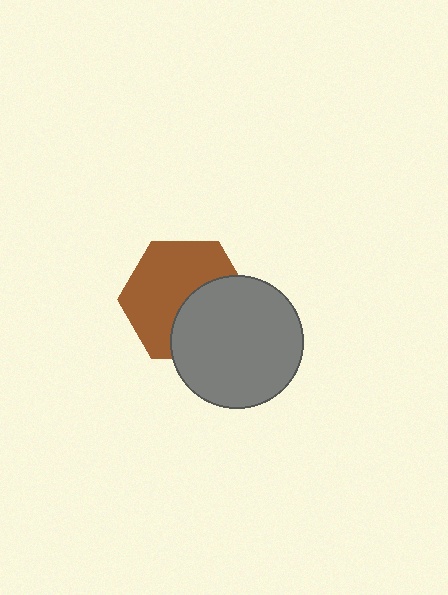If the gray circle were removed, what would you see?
You would see the complete brown hexagon.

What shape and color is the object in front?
The object in front is a gray circle.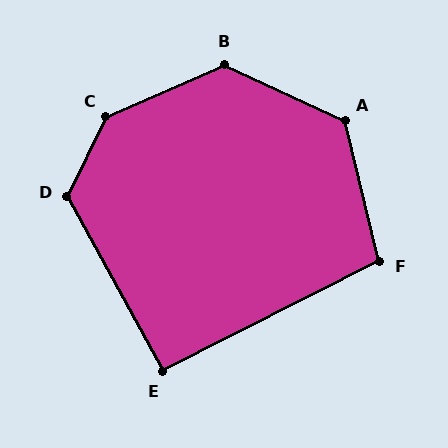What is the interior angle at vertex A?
Approximately 128 degrees (obtuse).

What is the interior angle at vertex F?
Approximately 103 degrees (obtuse).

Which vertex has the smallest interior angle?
E, at approximately 92 degrees.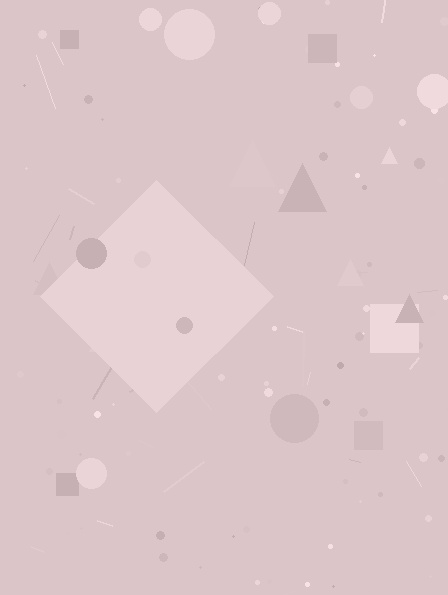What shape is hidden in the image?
A diamond is hidden in the image.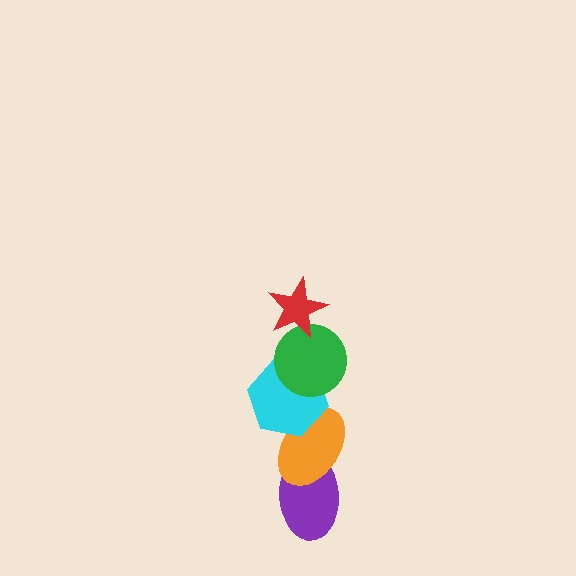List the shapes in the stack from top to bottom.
From top to bottom: the red star, the green circle, the cyan hexagon, the orange ellipse, the purple ellipse.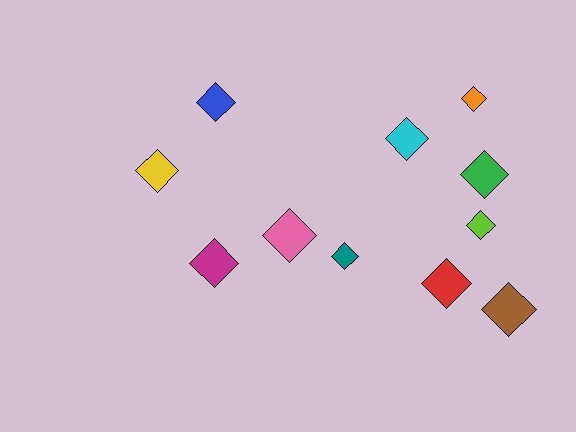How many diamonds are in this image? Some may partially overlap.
There are 11 diamonds.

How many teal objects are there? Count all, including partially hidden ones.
There is 1 teal object.